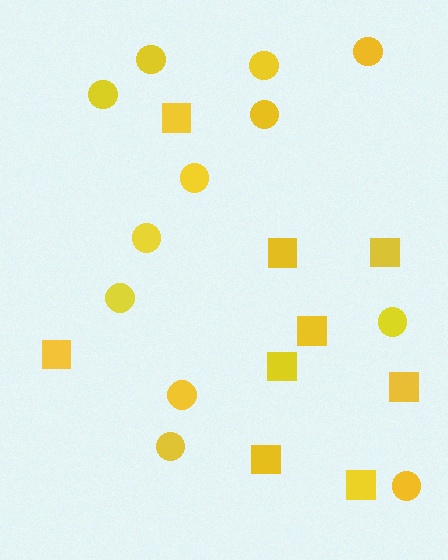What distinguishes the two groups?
There are 2 groups: one group of squares (9) and one group of circles (12).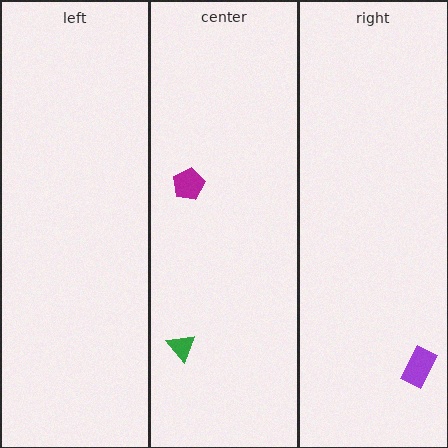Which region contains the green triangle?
The center region.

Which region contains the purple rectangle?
The right region.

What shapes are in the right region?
The purple rectangle.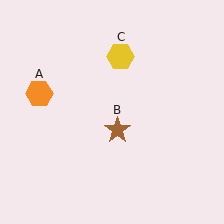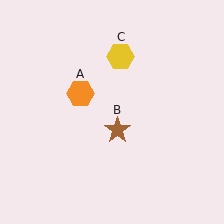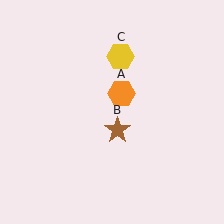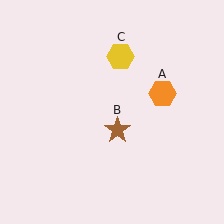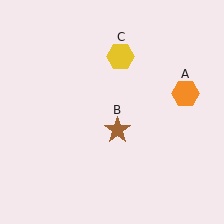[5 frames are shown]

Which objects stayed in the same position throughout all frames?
Brown star (object B) and yellow hexagon (object C) remained stationary.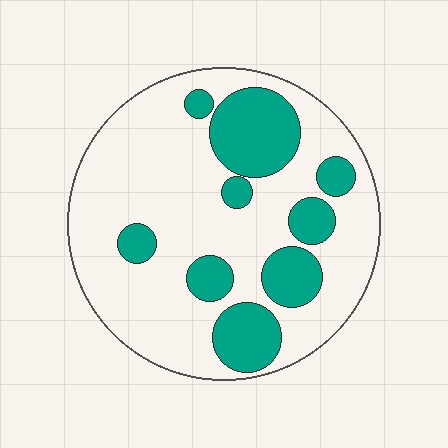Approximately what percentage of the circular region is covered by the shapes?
Approximately 25%.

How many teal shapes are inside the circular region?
9.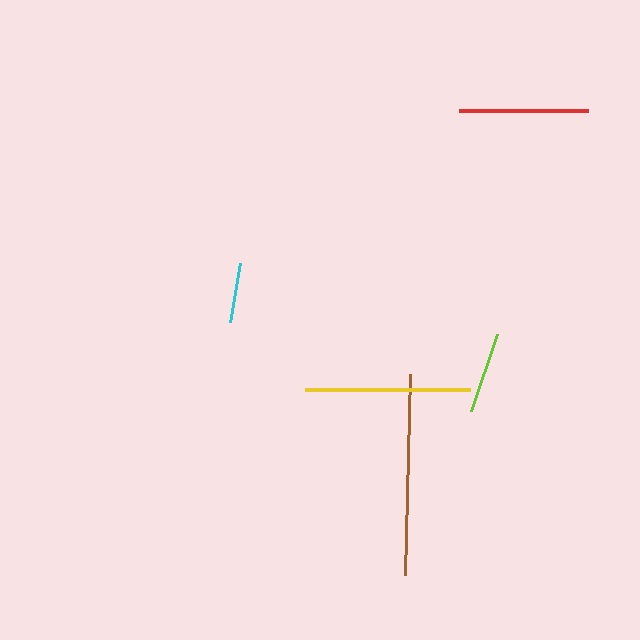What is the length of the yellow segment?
The yellow segment is approximately 166 pixels long.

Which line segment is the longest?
The brown line is the longest at approximately 202 pixels.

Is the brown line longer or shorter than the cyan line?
The brown line is longer than the cyan line.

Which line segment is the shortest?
The cyan line is the shortest at approximately 60 pixels.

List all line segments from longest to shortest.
From longest to shortest: brown, yellow, red, lime, cyan.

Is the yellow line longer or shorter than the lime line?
The yellow line is longer than the lime line.